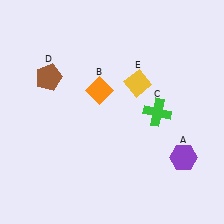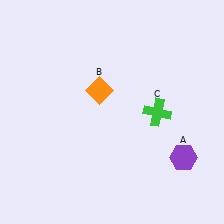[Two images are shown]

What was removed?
The brown pentagon (D), the yellow diamond (E) were removed in Image 2.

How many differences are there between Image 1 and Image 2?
There are 2 differences between the two images.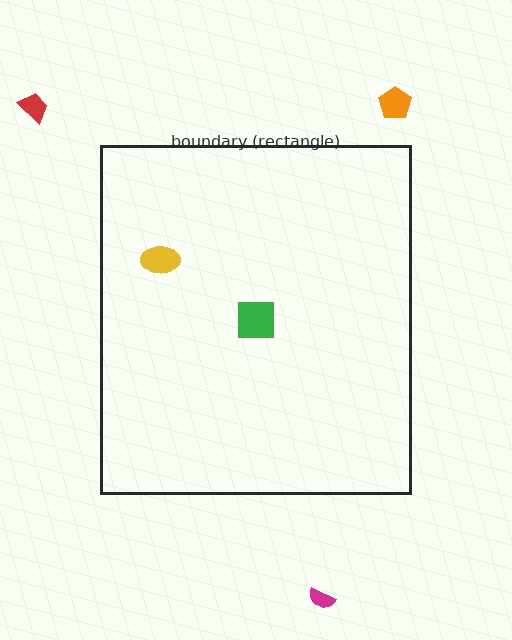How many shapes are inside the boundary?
2 inside, 3 outside.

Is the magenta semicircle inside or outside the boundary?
Outside.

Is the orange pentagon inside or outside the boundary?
Outside.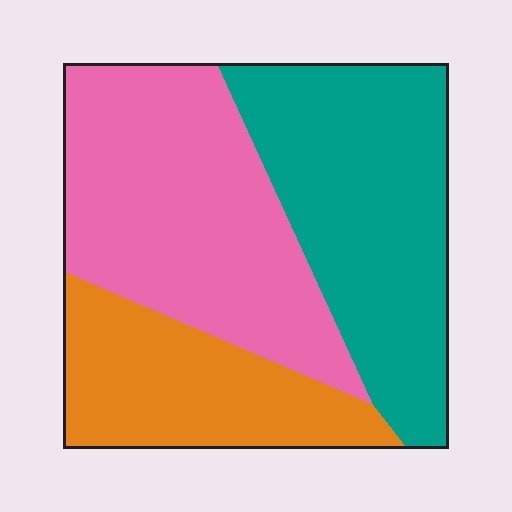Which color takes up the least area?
Orange, at roughly 25%.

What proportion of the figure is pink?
Pink takes up between a quarter and a half of the figure.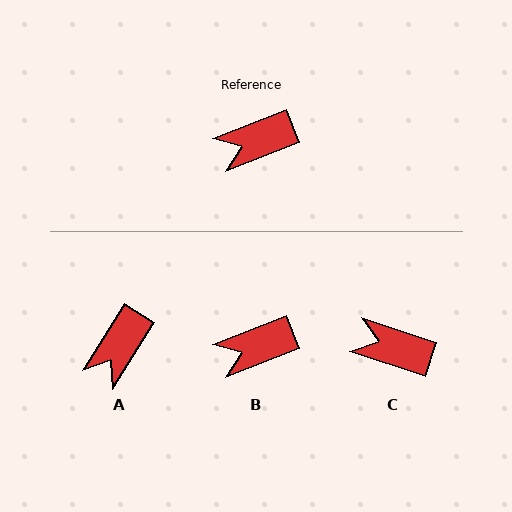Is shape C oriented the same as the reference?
No, it is off by about 40 degrees.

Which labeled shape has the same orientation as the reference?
B.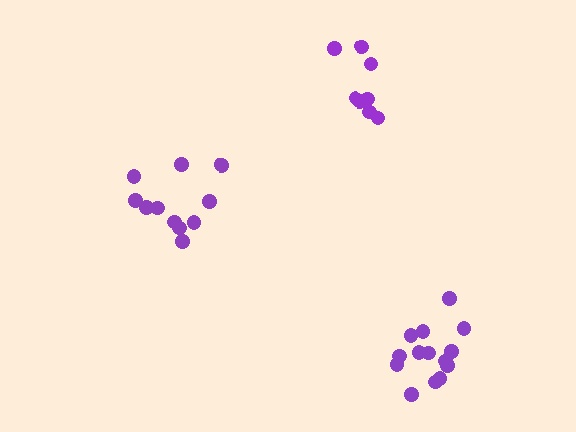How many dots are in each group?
Group 1: 14 dots, Group 2: 11 dots, Group 3: 8 dots (33 total).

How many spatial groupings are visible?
There are 3 spatial groupings.